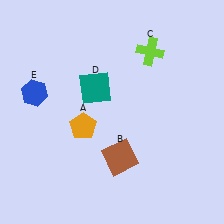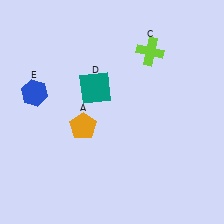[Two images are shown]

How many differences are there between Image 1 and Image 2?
There is 1 difference between the two images.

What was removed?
The brown square (B) was removed in Image 2.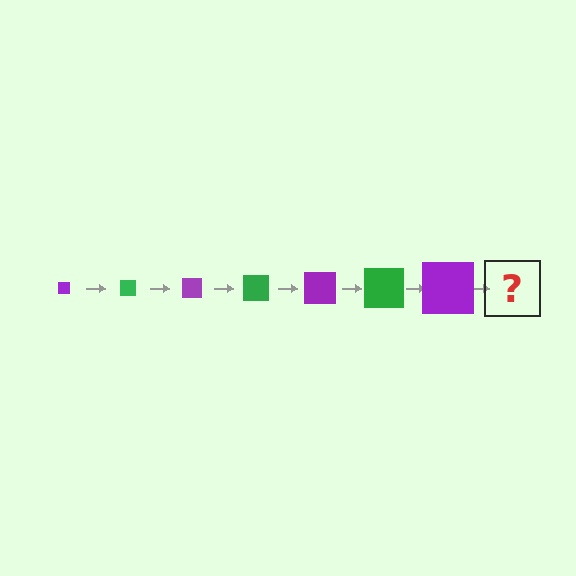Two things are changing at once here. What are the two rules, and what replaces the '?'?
The two rules are that the square grows larger each step and the color cycles through purple and green. The '?' should be a green square, larger than the previous one.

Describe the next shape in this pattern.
It should be a green square, larger than the previous one.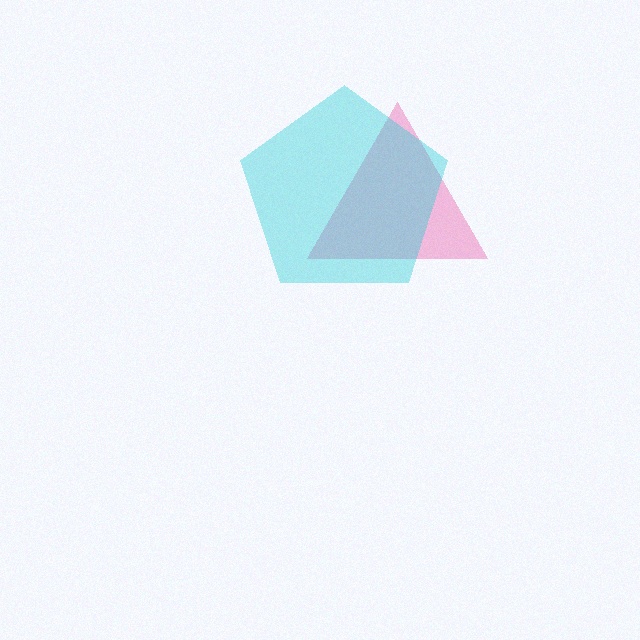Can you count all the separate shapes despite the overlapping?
Yes, there are 2 separate shapes.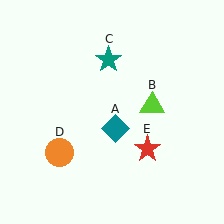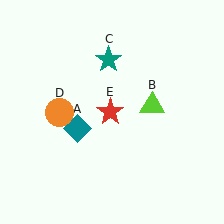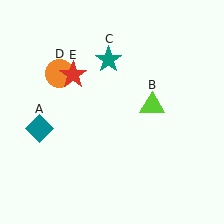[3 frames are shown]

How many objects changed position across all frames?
3 objects changed position: teal diamond (object A), orange circle (object D), red star (object E).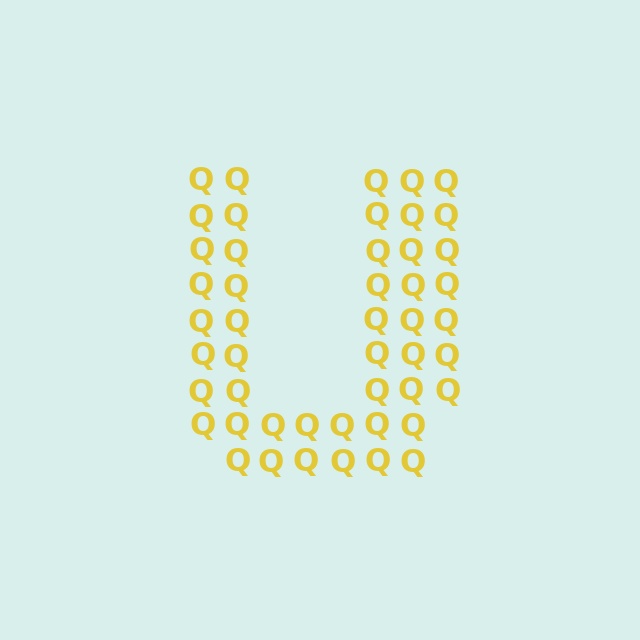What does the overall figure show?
The overall figure shows the letter U.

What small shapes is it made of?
It is made of small letter Q's.